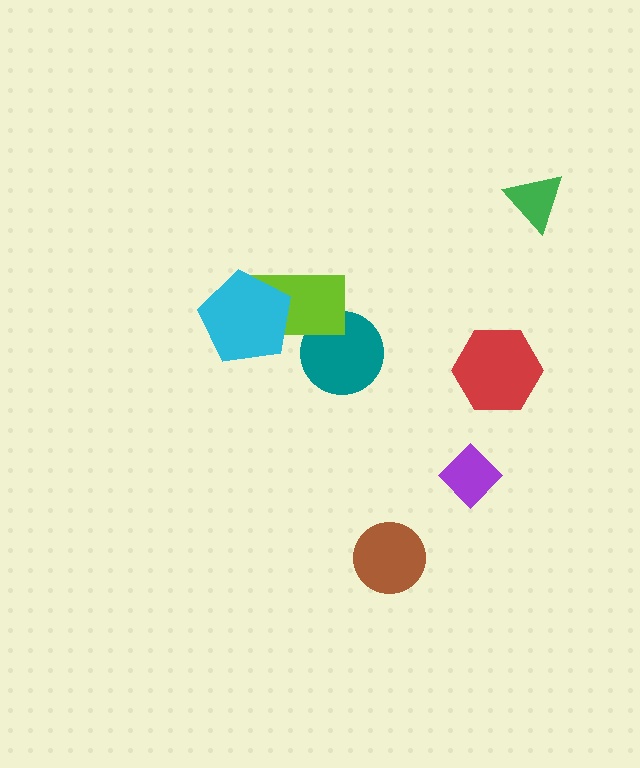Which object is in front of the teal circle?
The lime rectangle is in front of the teal circle.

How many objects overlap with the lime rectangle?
2 objects overlap with the lime rectangle.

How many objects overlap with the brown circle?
0 objects overlap with the brown circle.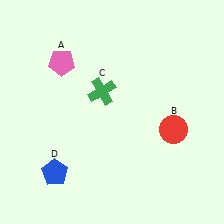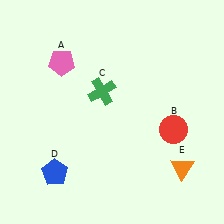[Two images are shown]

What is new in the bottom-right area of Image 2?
An orange triangle (E) was added in the bottom-right area of Image 2.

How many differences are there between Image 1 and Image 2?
There is 1 difference between the two images.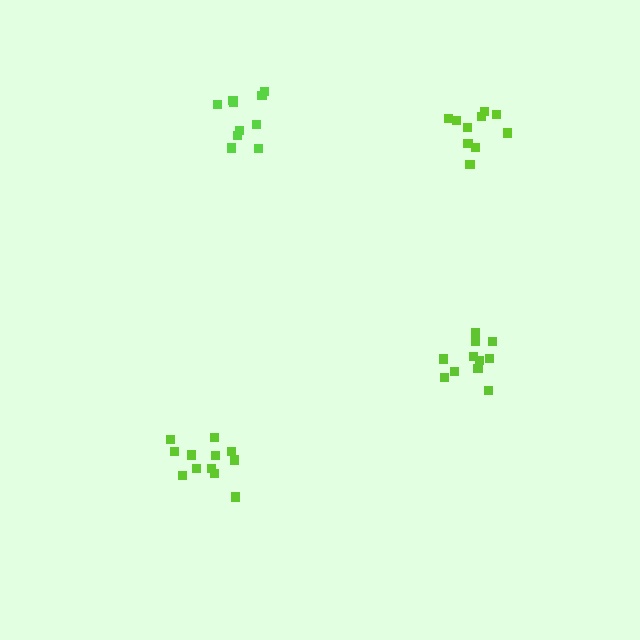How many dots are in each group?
Group 1: 10 dots, Group 2: 12 dots, Group 3: 11 dots, Group 4: 10 dots (43 total).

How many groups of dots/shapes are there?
There are 4 groups.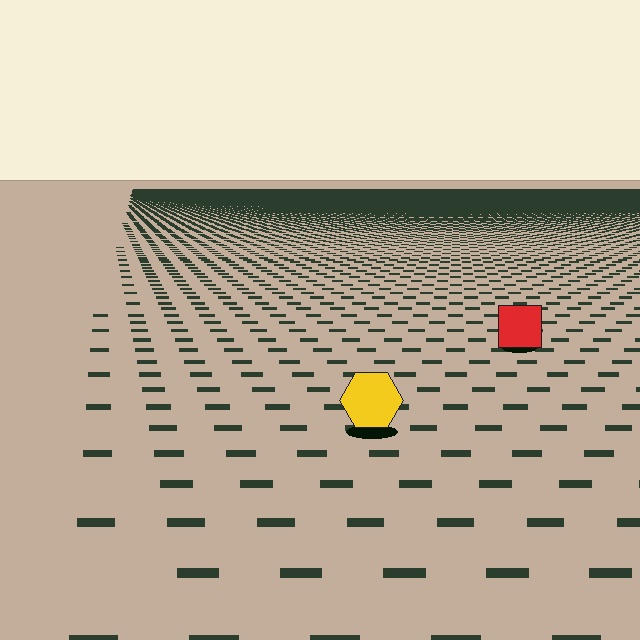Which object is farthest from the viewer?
The red square is farthest from the viewer. It appears smaller and the ground texture around it is denser.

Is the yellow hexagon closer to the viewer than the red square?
Yes. The yellow hexagon is closer — you can tell from the texture gradient: the ground texture is coarser near it.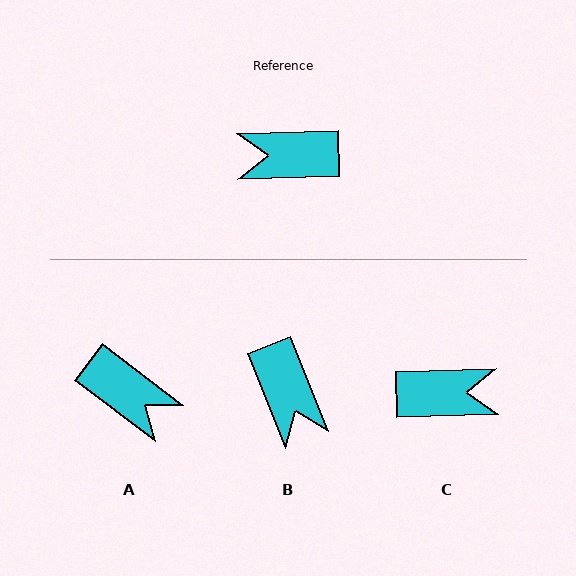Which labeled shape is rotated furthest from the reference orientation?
C, about 180 degrees away.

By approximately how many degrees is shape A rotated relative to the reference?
Approximately 141 degrees counter-clockwise.